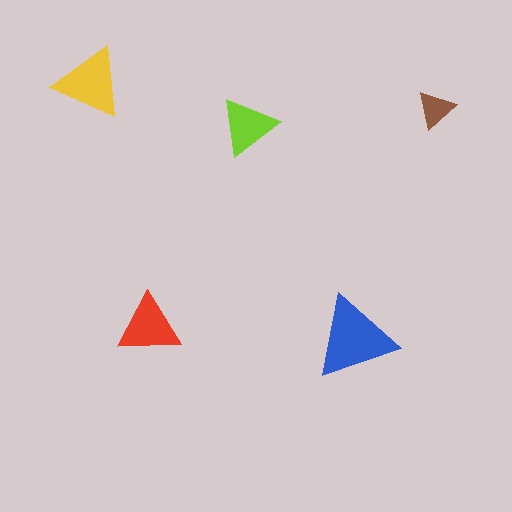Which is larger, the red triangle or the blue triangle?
The blue one.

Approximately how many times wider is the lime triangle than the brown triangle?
About 1.5 times wider.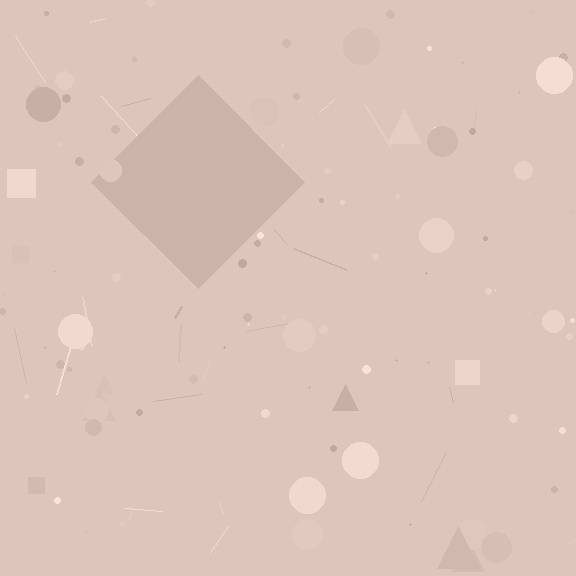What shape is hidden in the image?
A diamond is hidden in the image.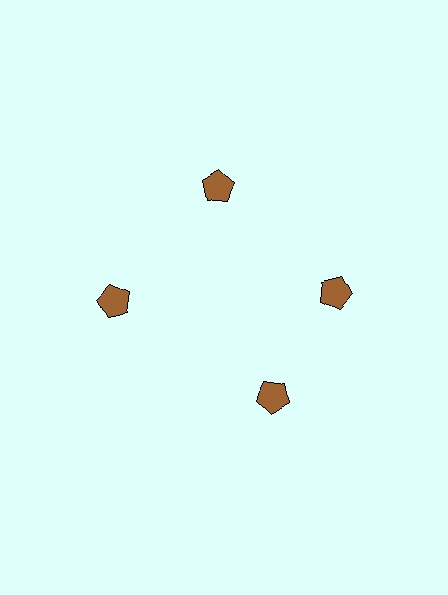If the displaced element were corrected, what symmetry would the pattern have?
It would have 4-fold rotational symmetry — the pattern would map onto itself every 90 degrees.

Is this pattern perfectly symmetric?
No. The 4 brown pentagons are arranged in a ring, but one element near the 6 o'clock position is rotated out of alignment along the ring, breaking the 4-fold rotational symmetry.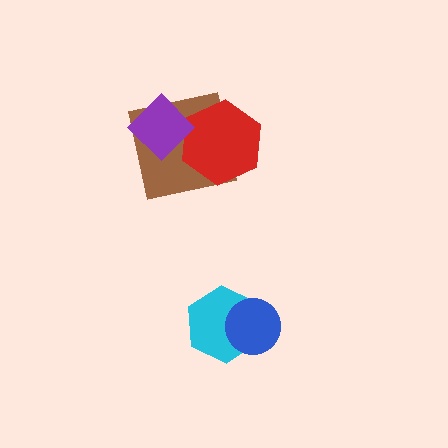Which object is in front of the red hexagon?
The purple diamond is in front of the red hexagon.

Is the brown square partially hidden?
Yes, it is partially covered by another shape.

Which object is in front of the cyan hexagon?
The blue circle is in front of the cyan hexagon.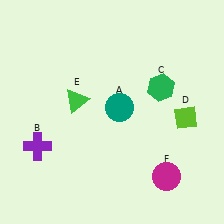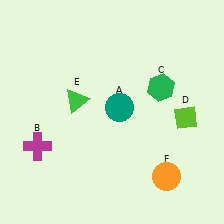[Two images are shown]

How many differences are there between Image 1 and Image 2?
There are 2 differences between the two images.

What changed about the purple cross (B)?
In Image 1, B is purple. In Image 2, it changed to magenta.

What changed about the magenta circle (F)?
In Image 1, F is magenta. In Image 2, it changed to orange.